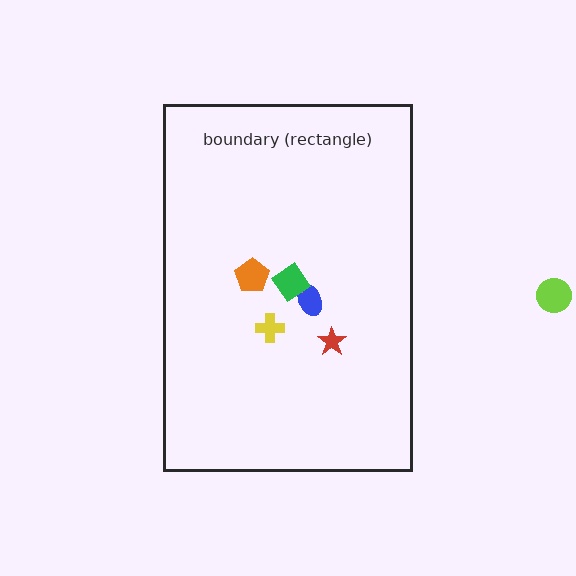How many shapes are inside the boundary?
6 inside, 1 outside.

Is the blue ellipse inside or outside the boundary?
Inside.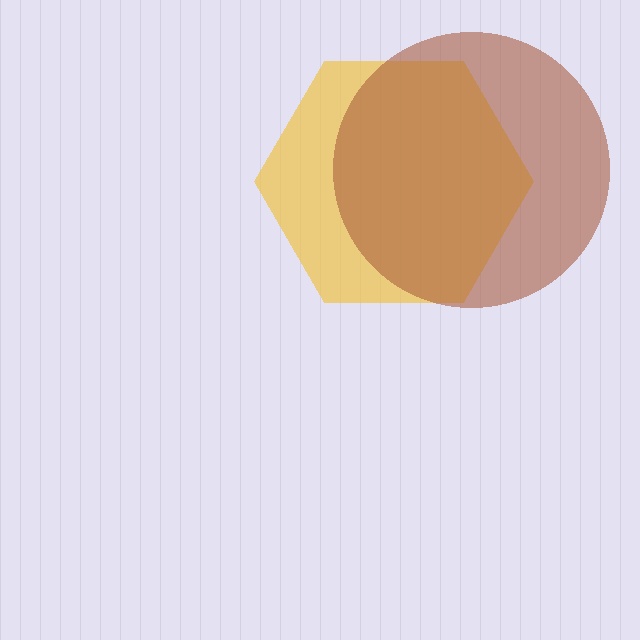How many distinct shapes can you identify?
There are 2 distinct shapes: a yellow hexagon, a brown circle.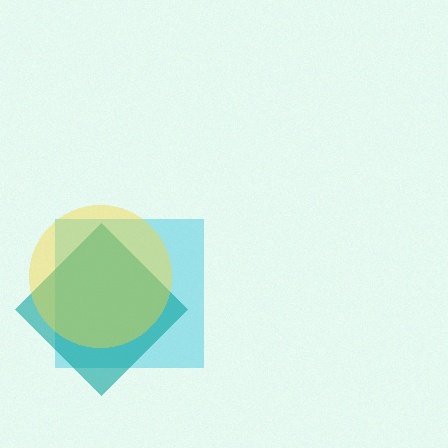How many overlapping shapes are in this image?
There are 3 overlapping shapes in the image.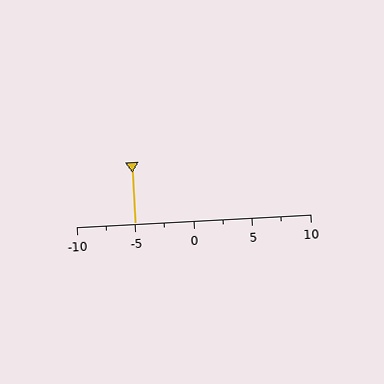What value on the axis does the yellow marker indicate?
The marker indicates approximately -5.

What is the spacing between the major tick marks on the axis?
The major ticks are spaced 5 apart.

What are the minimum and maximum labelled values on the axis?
The axis runs from -10 to 10.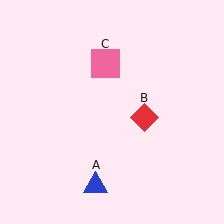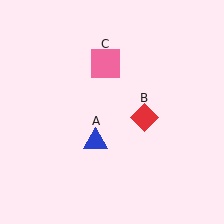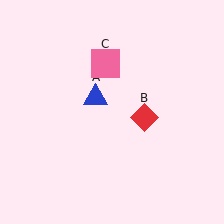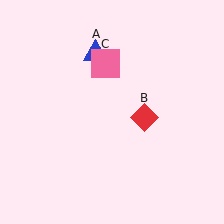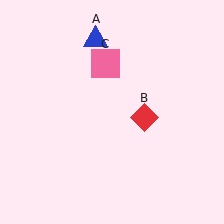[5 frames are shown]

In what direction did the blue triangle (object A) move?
The blue triangle (object A) moved up.